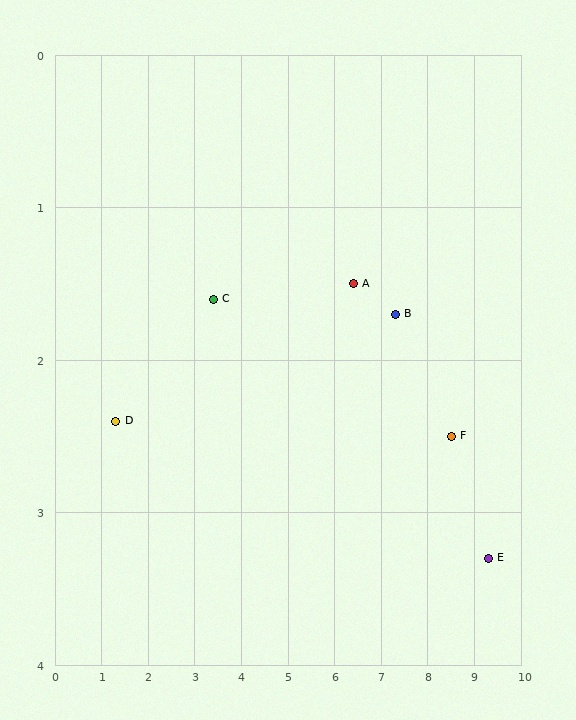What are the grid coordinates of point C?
Point C is at approximately (3.4, 1.6).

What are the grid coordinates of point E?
Point E is at approximately (9.3, 3.3).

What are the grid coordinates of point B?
Point B is at approximately (7.3, 1.7).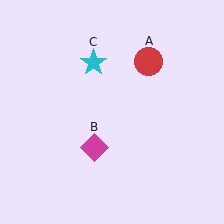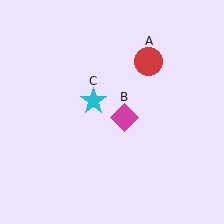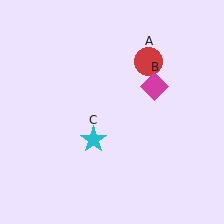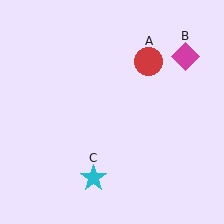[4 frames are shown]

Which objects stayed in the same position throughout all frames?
Red circle (object A) remained stationary.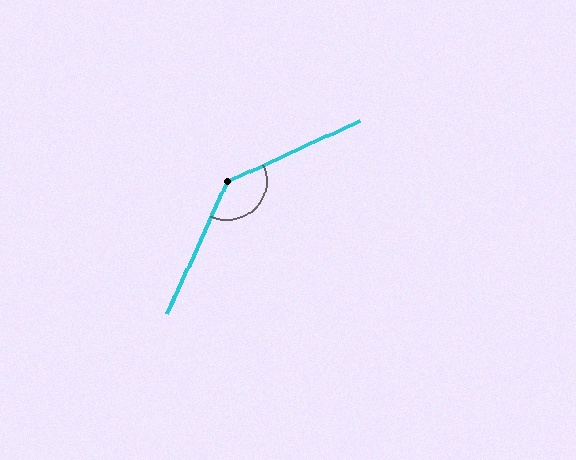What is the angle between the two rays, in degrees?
Approximately 139 degrees.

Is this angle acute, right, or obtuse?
It is obtuse.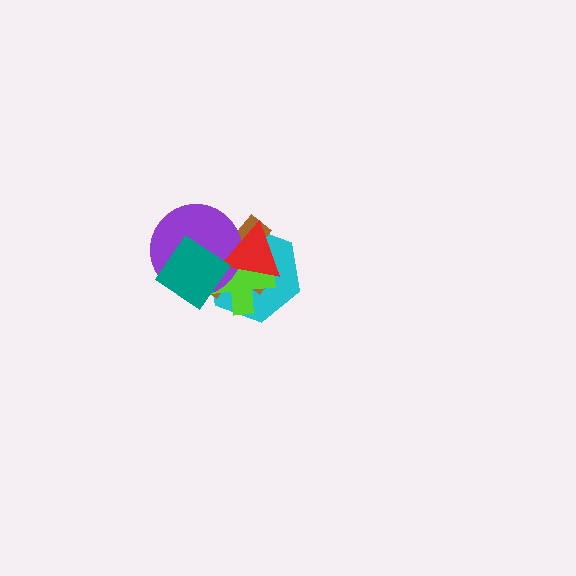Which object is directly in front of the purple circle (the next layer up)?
The red triangle is directly in front of the purple circle.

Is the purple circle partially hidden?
Yes, it is partially covered by another shape.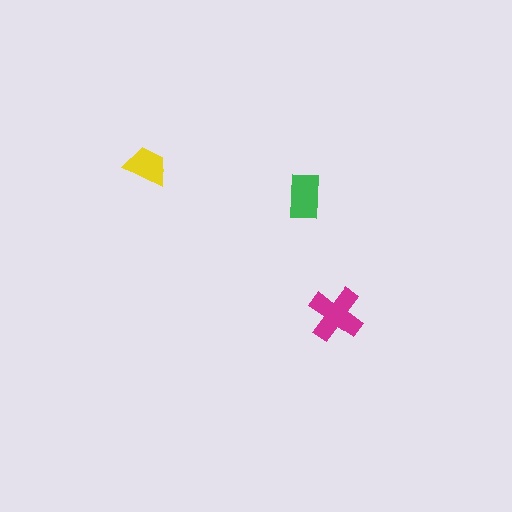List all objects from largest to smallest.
The magenta cross, the green rectangle, the yellow trapezoid.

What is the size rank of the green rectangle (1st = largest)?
2nd.